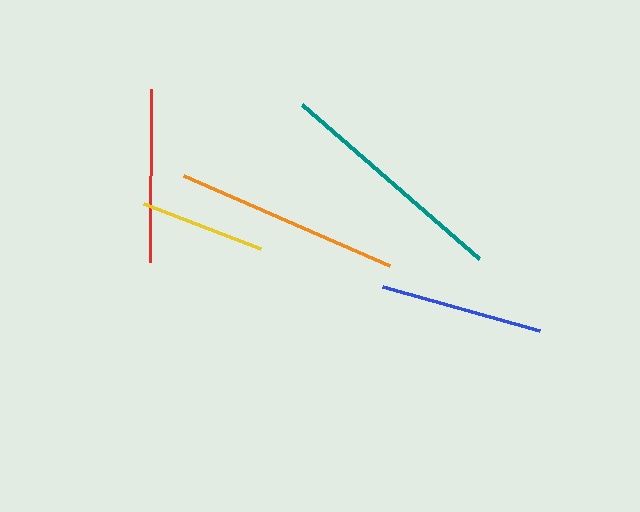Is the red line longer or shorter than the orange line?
The orange line is longer than the red line.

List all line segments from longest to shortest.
From longest to shortest: teal, orange, red, blue, yellow.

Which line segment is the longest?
The teal line is the longest at approximately 234 pixels.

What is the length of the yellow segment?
The yellow segment is approximately 125 pixels long.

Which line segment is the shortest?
The yellow line is the shortest at approximately 125 pixels.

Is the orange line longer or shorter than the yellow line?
The orange line is longer than the yellow line.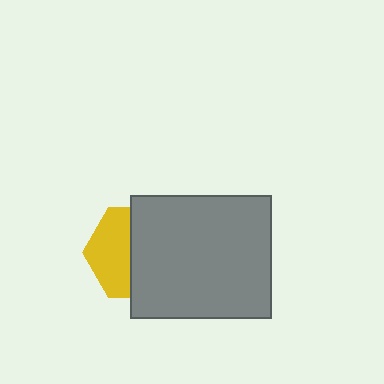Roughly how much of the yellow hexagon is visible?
A small part of it is visible (roughly 44%).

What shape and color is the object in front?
The object in front is a gray rectangle.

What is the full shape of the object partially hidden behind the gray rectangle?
The partially hidden object is a yellow hexagon.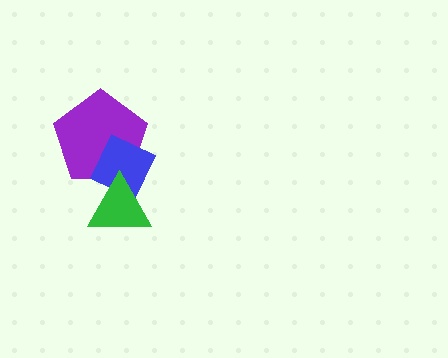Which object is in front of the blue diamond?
The green triangle is in front of the blue diamond.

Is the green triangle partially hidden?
No, no other shape covers it.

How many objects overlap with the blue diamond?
2 objects overlap with the blue diamond.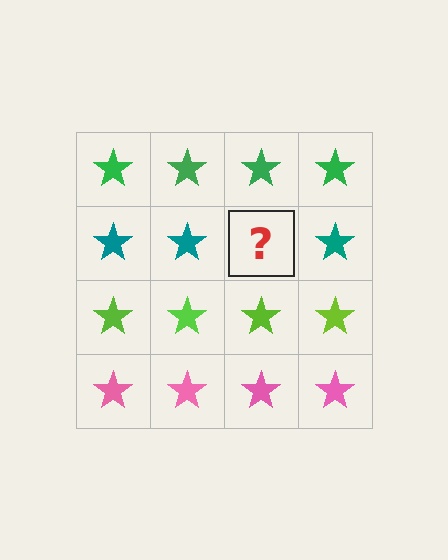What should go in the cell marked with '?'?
The missing cell should contain a teal star.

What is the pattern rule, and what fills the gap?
The rule is that each row has a consistent color. The gap should be filled with a teal star.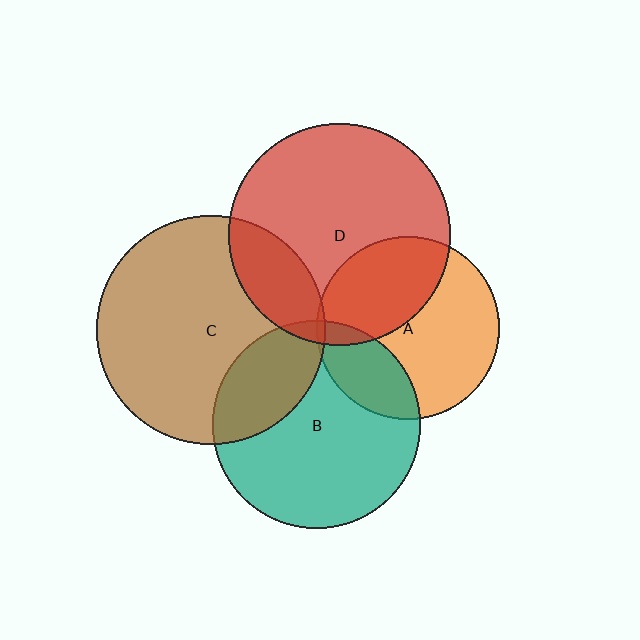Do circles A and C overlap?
Yes.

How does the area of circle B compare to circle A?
Approximately 1.3 times.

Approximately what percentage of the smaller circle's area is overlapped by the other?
Approximately 5%.